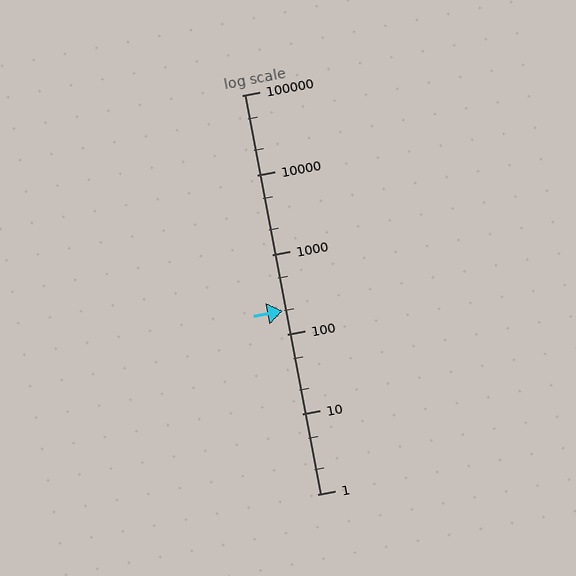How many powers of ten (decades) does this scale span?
The scale spans 5 decades, from 1 to 100000.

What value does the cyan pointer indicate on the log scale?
The pointer indicates approximately 200.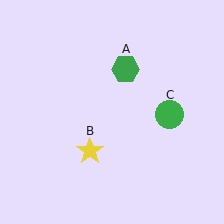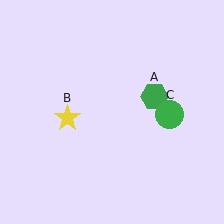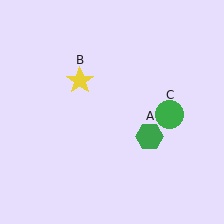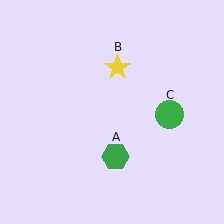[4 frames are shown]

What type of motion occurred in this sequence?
The green hexagon (object A), yellow star (object B) rotated clockwise around the center of the scene.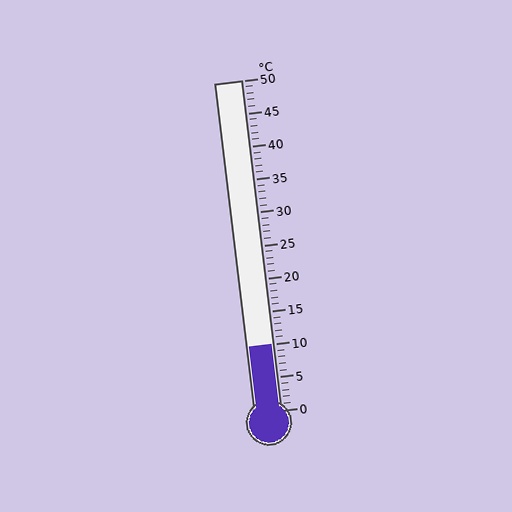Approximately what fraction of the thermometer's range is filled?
The thermometer is filled to approximately 20% of its range.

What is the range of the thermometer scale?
The thermometer scale ranges from 0°C to 50°C.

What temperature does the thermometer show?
The thermometer shows approximately 10°C.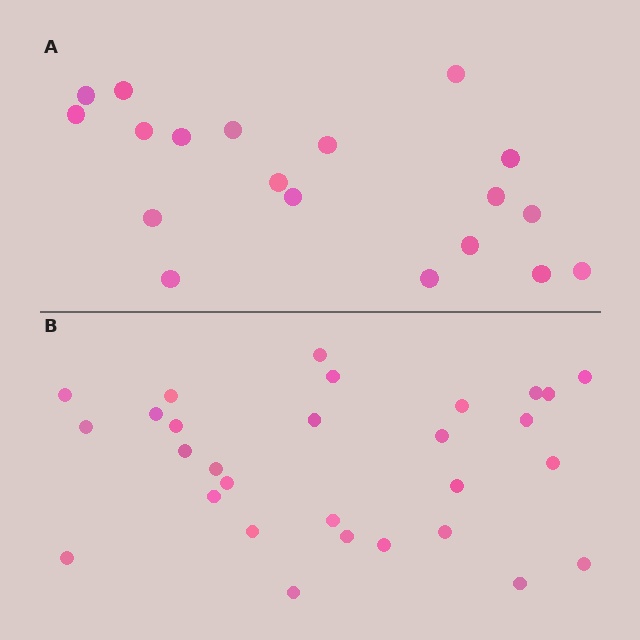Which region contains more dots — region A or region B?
Region B (the bottom region) has more dots.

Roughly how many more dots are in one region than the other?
Region B has roughly 10 or so more dots than region A.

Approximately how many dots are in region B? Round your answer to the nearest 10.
About 30 dots. (The exact count is 29, which rounds to 30.)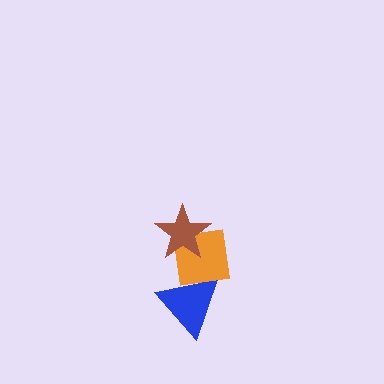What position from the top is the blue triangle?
The blue triangle is 3rd from the top.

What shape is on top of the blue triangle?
The orange square is on top of the blue triangle.